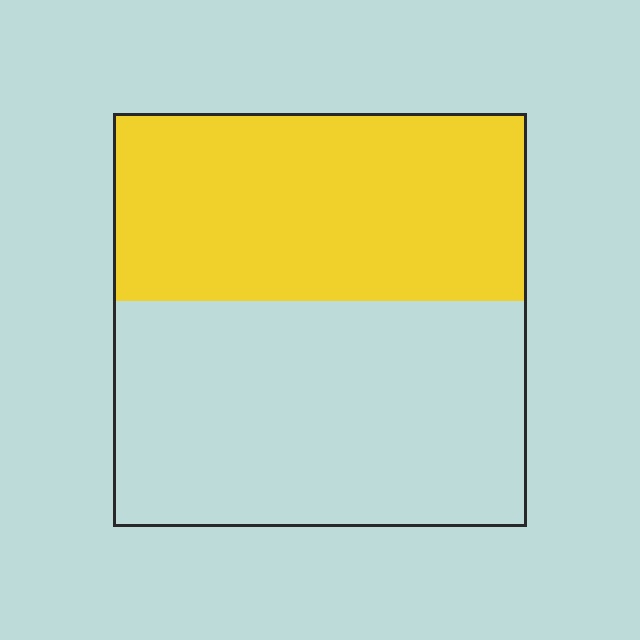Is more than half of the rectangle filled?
No.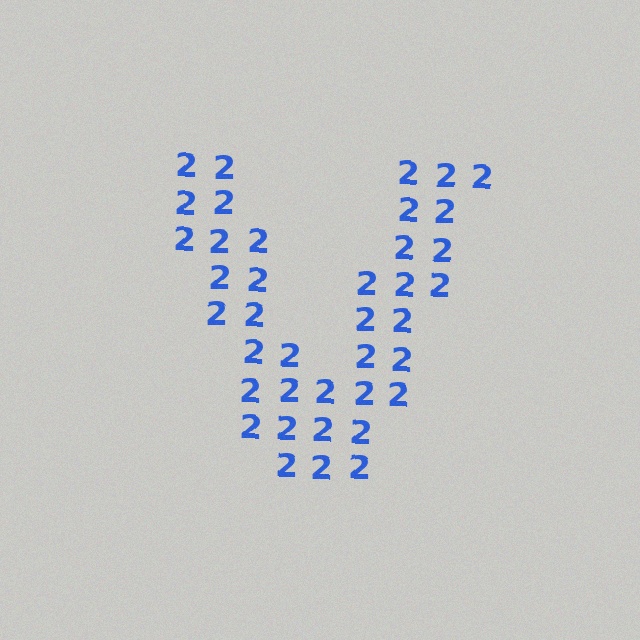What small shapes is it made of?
It is made of small digit 2's.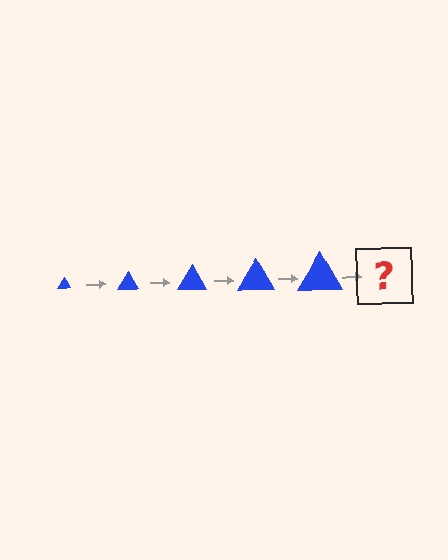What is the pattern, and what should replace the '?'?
The pattern is that the triangle gets progressively larger each step. The '?' should be a blue triangle, larger than the previous one.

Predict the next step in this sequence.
The next step is a blue triangle, larger than the previous one.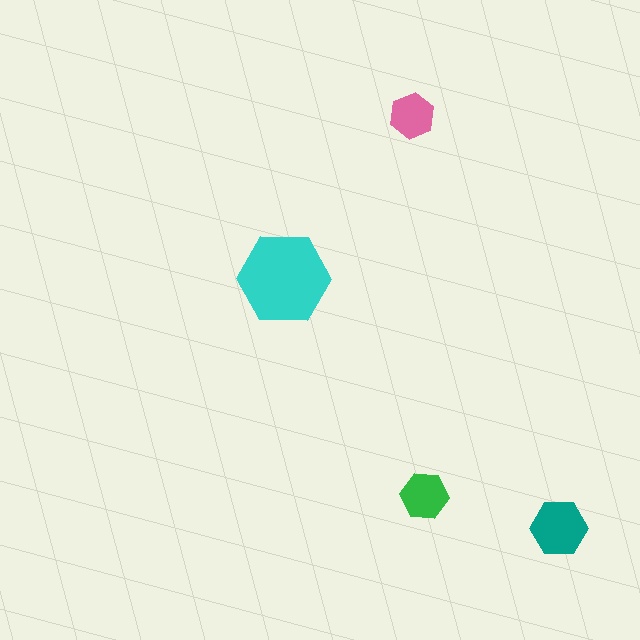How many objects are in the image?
There are 4 objects in the image.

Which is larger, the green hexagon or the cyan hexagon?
The cyan one.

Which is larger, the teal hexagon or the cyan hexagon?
The cyan one.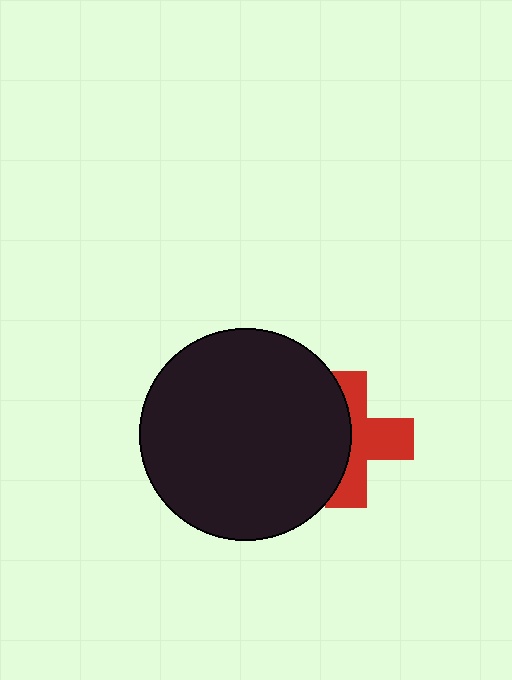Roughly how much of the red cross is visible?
About half of it is visible (roughly 53%).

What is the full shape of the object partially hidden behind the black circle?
The partially hidden object is a red cross.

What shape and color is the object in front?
The object in front is a black circle.